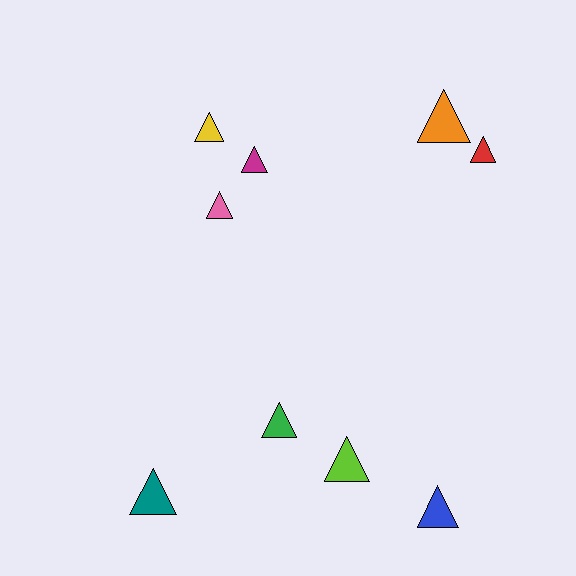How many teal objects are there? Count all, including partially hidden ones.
There is 1 teal object.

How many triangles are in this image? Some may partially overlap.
There are 9 triangles.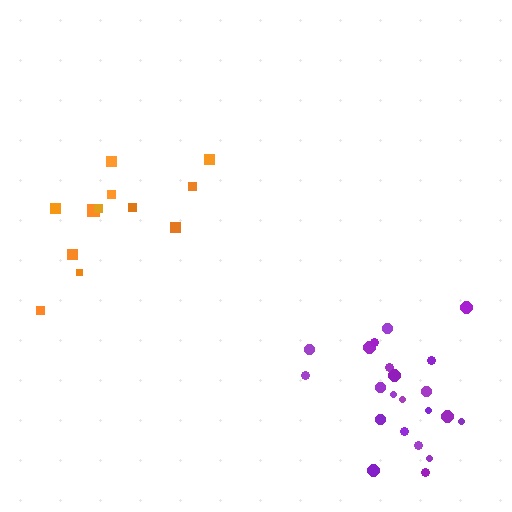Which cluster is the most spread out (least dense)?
Orange.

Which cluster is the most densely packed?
Purple.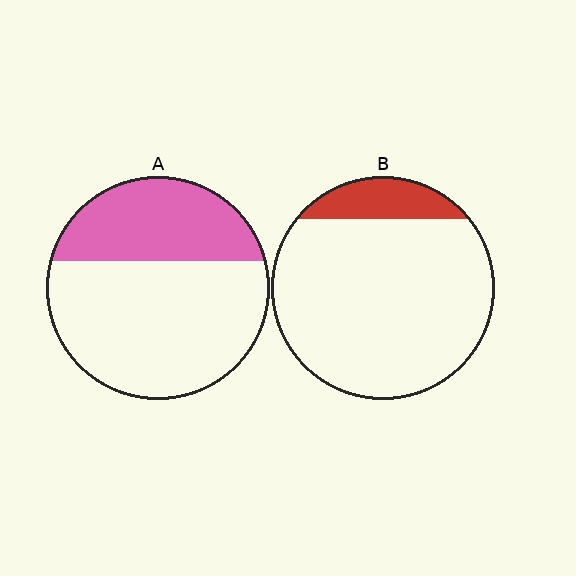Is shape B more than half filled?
No.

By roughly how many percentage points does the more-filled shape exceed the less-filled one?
By roughly 20 percentage points (A over B).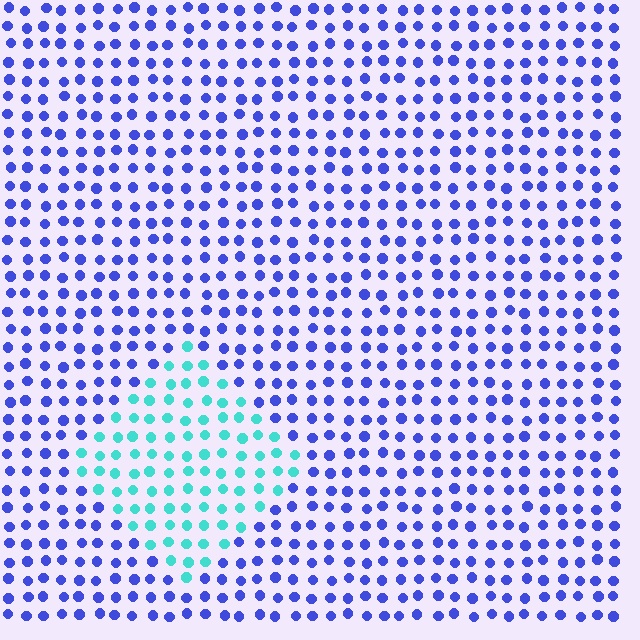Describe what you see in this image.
The image is filled with small blue elements in a uniform arrangement. A diamond-shaped region is visible where the elements are tinted to a slightly different hue, forming a subtle color boundary.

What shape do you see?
I see a diamond.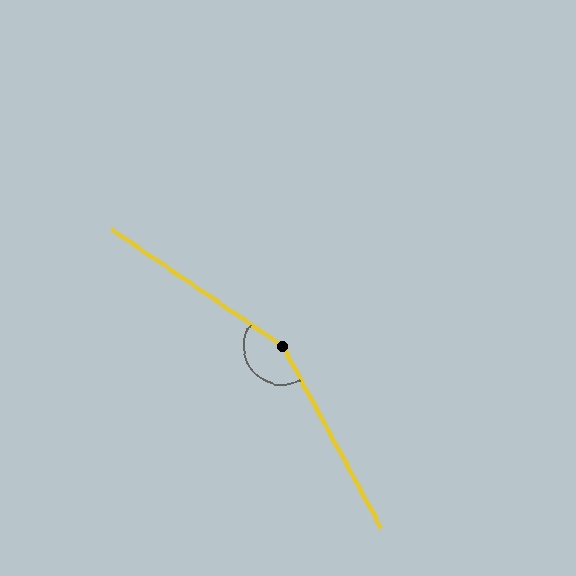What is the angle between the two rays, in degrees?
Approximately 152 degrees.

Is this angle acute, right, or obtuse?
It is obtuse.